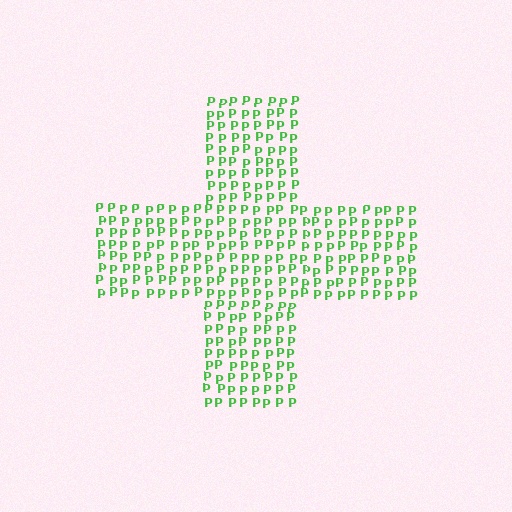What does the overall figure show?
The overall figure shows a cross.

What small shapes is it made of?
It is made of small letter P's.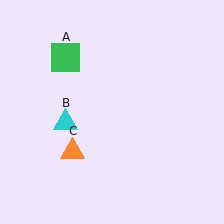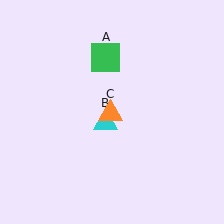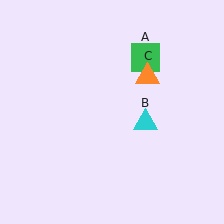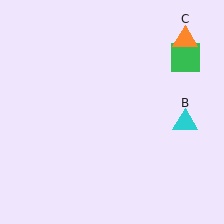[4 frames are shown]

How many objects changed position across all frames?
3 objects changed position: green square (object A), cyan triangle (object B), orange triangle (object C).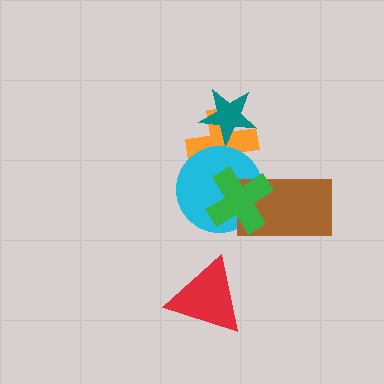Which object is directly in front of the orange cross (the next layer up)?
The teal star is directly in front of the orange cross.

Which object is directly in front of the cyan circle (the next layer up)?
The brown rectangle is directly in front of the cyan circle.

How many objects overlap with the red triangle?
0 objects overlap with the red triangle.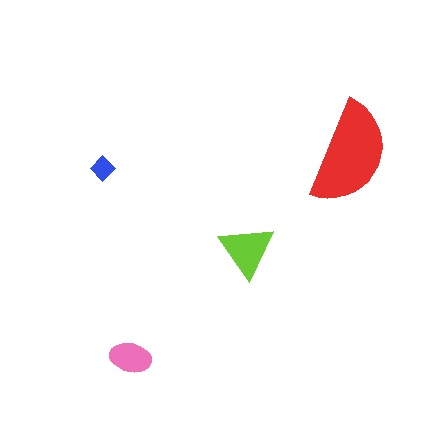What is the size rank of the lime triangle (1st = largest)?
2nd.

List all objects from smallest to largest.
The blue diamond, the pink ellipse, the lime triangle, the red semicircle.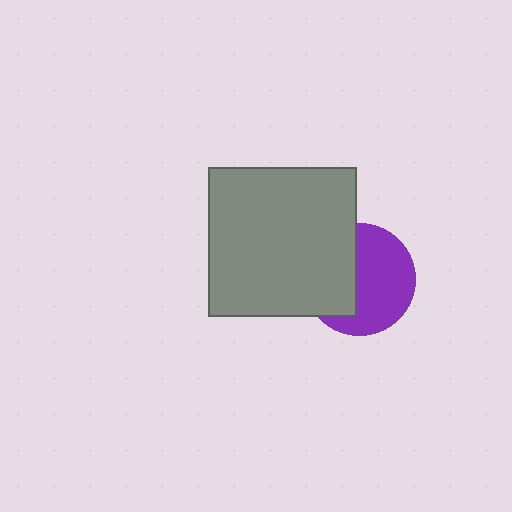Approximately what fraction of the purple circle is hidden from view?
Roughly 43% of the purple circle is hidden behind the gray square.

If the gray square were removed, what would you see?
You would see the complete purple circle.